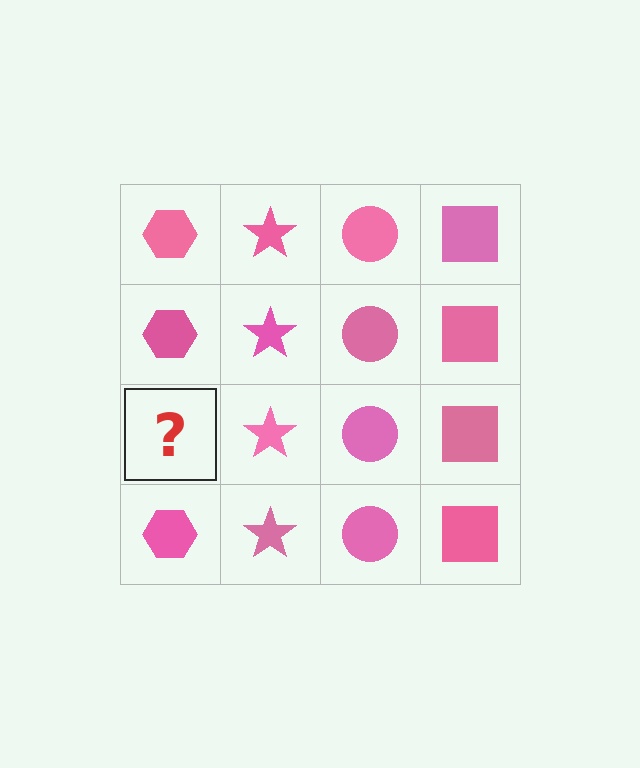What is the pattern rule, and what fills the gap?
The rule is that each column has a consistent shape. The gap should be filled with a pink hexagon.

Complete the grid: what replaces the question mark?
The question mark should be replaced with a pink hexagon.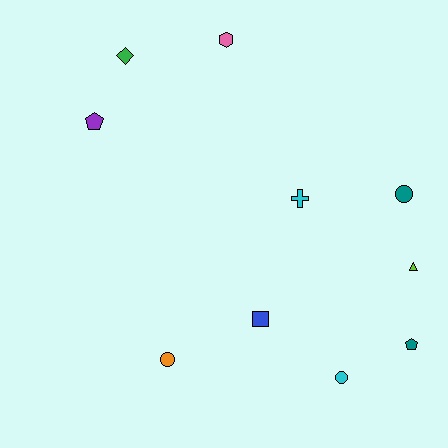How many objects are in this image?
There are 10 objects.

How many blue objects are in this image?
There is 1 blue object.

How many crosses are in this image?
There is 1 cross.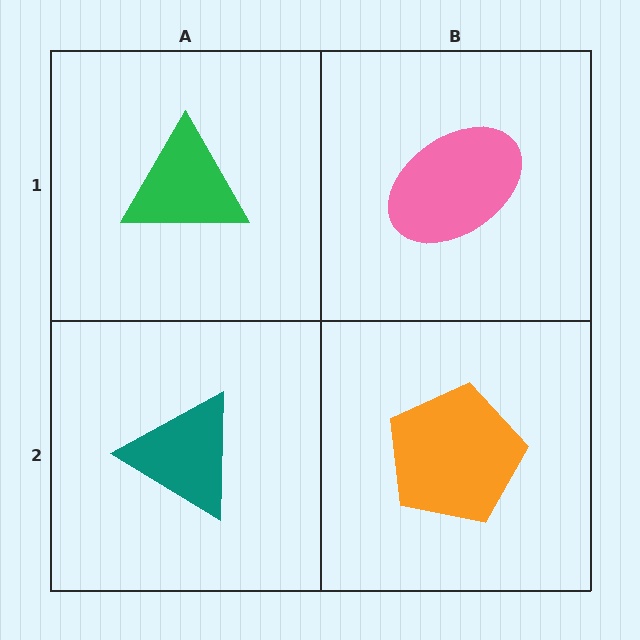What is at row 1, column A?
A green triangle.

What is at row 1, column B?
A pink ellipse.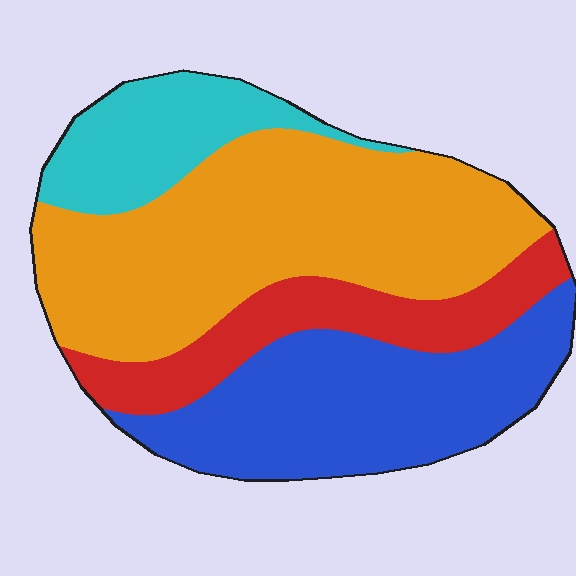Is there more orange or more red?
Orange.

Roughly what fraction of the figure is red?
Red covers about 15% of the figure.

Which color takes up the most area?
Orange, at roughly 40%.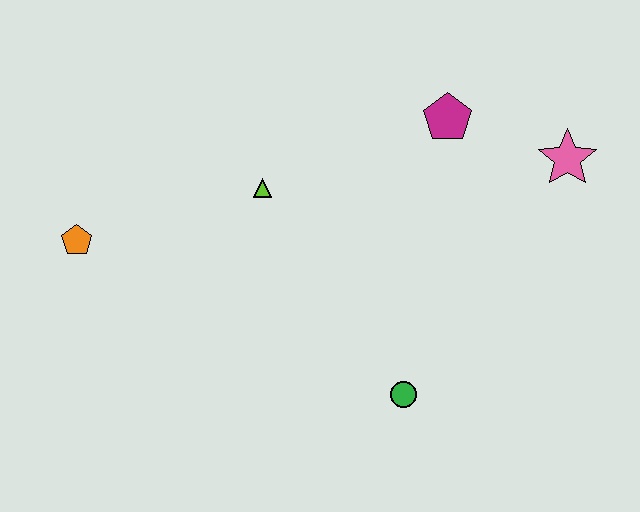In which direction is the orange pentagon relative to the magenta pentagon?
The orange pentagon is to the left of the magenta pentagon.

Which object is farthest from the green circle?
The orange pentagon is farthest from the green circle.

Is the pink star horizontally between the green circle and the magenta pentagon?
No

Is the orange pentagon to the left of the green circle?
Yes